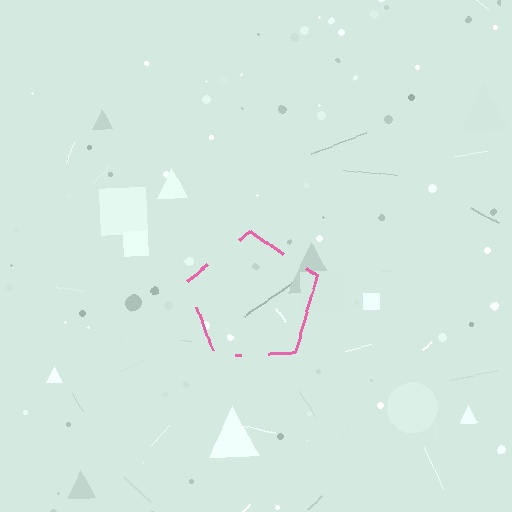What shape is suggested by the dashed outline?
The dashed outline suggests a pentagon.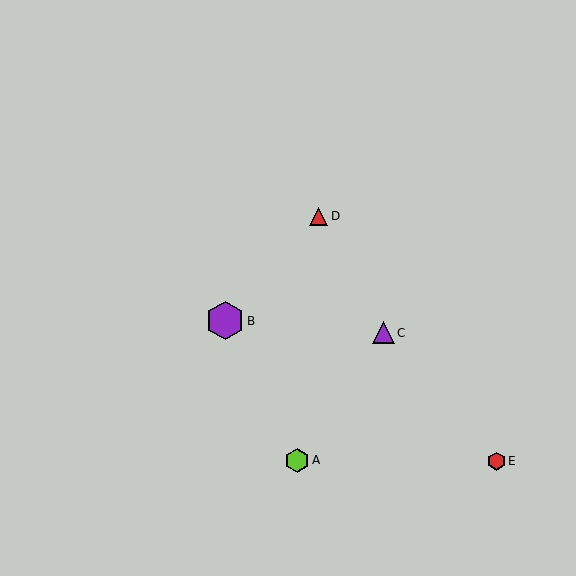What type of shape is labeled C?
Shape C is a purple triangle.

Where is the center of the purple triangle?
The center of the purple triangle is at (383, 333).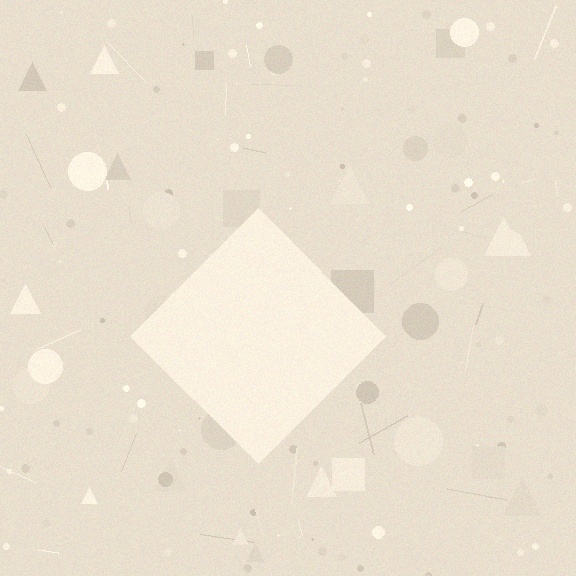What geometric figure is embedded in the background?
A diamond is embedded in the background.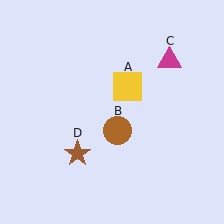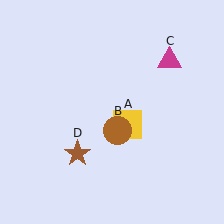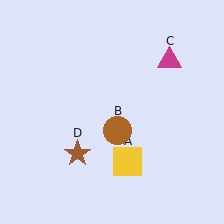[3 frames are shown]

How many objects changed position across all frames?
1 object changed position: yellow square (object A).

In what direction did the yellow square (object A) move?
The yellow square (object A) moved down.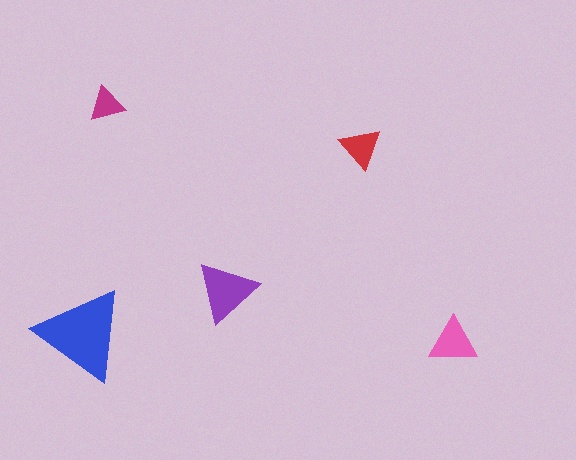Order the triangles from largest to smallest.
the blue one, the purple one, the pink one, the red one, the magenta one.